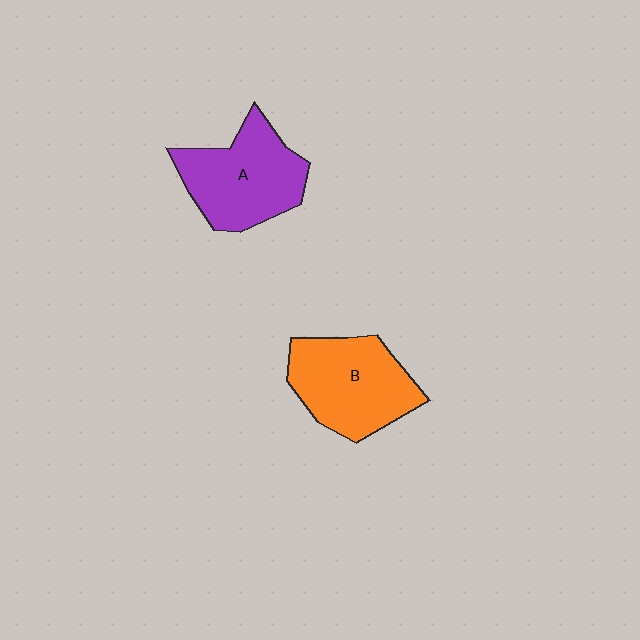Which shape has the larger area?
Shape B (orange).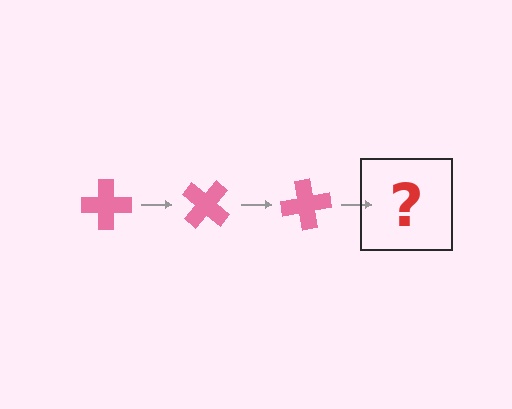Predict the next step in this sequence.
The next step is a pink cross rotated 120 degrees.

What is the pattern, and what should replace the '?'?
The pattern is that the cross rotates 40 degrees each step. The '?' should be a pink cross rotated 120 degrees.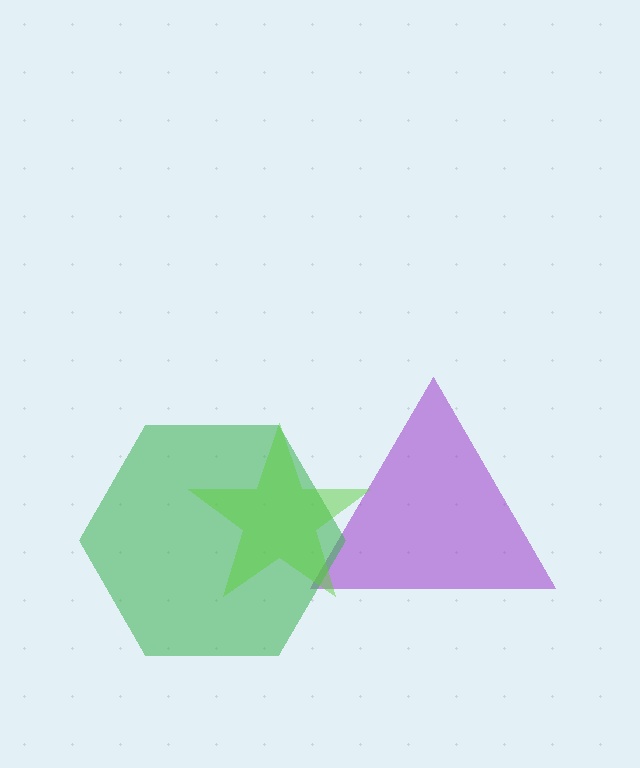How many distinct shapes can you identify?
There are 3 distinct shapes: a purple triangle, a green hexagon, a lime star.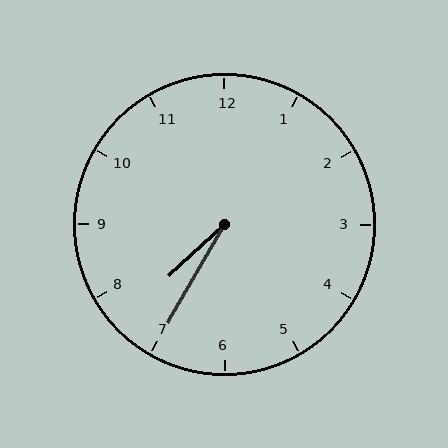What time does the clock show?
7:35.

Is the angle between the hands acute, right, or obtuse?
It is acute.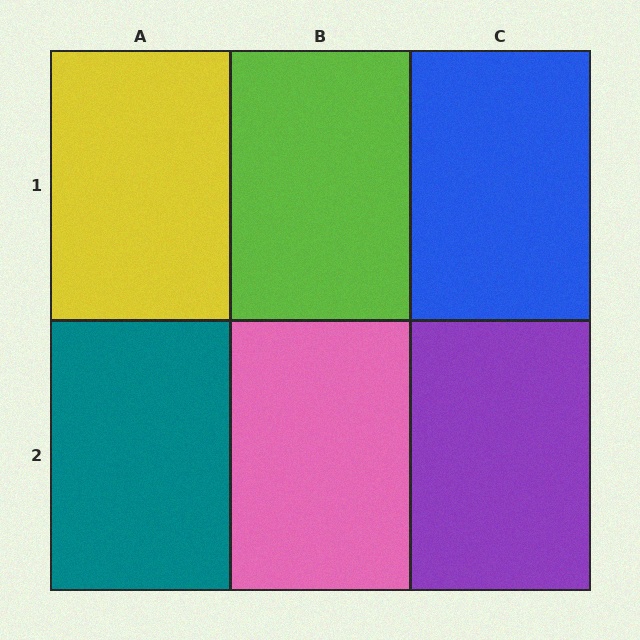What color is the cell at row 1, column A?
Yellow.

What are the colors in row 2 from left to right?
Teal, pink, purple.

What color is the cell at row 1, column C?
Blue.